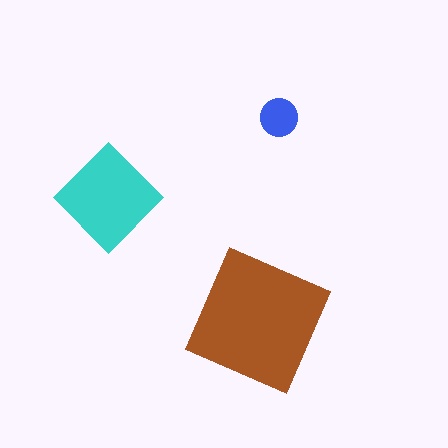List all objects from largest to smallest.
The brown square, the cyan diamond, the blue circle.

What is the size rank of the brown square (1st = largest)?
1st.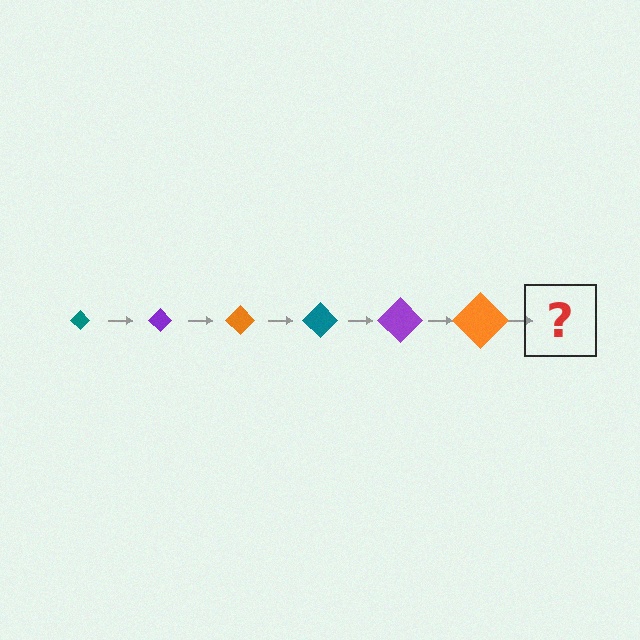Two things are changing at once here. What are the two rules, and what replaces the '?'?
The two rules are that the diamond grows larger each step and the color cycles through teal, purple, and orange. The '?' should be a teal diamond, larger than the previous one.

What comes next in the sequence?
The next element should be a teal diamond, larger than the previous one.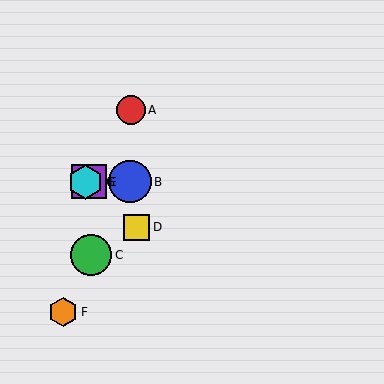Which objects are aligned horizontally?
Objects B, E, G are aligned horizontally.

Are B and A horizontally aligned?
No, B is at y≈182 and A is at y≈110.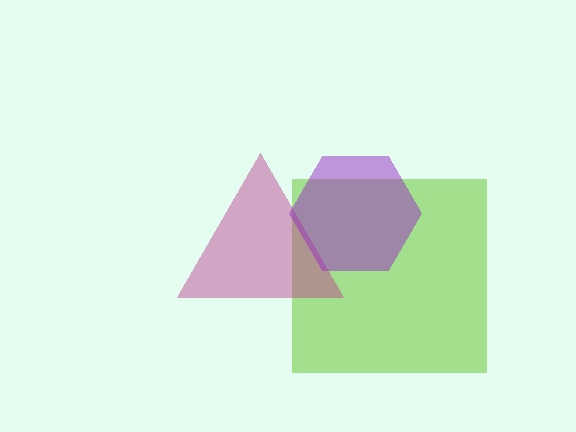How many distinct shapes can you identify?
There are 3 distinct shapes: a lime square, a magenta triangle, a purple hexagon.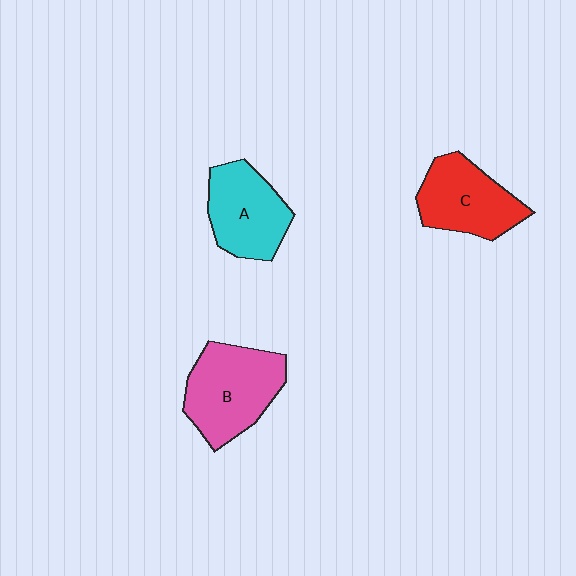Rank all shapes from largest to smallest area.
From largest to smallest: B (pink), C (red), A (cyan).